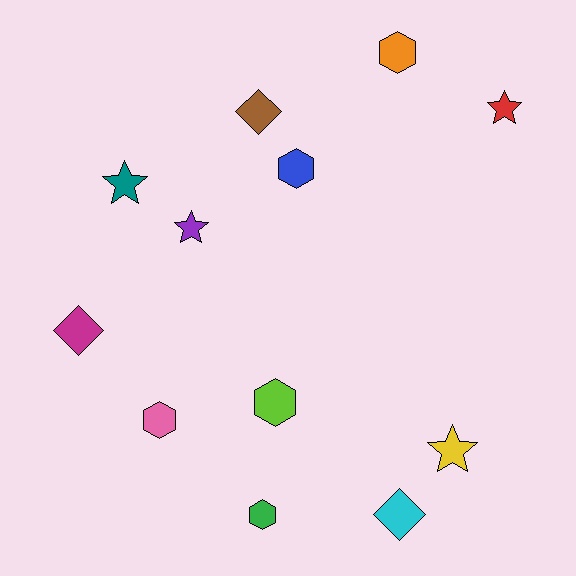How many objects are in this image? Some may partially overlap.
There are 12 objects.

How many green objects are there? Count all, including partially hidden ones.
There is 1 green object.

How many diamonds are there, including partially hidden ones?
There are 3 diamonds.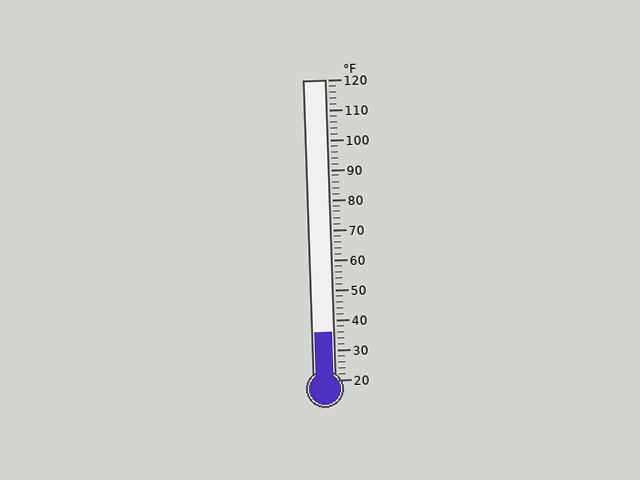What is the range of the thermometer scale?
The thermometer scale ranges from 20°F to 120°F.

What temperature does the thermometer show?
The thermometer shows approximately 36°F.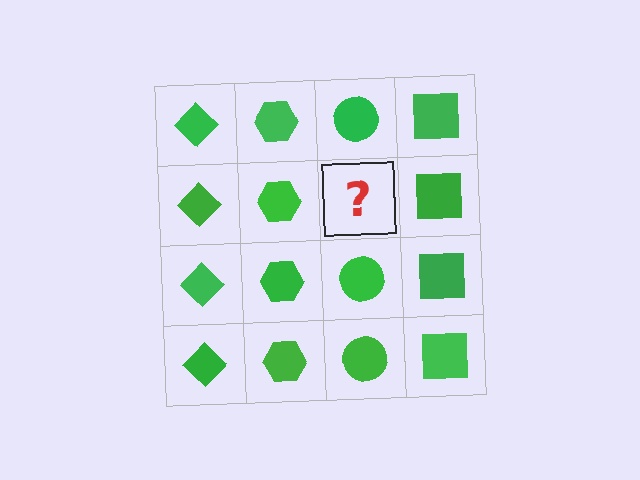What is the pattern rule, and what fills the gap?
The rule is that each column has a consistent shape. The gap should be filled with a green circle.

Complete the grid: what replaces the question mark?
The question mark should be replaced with a green circle.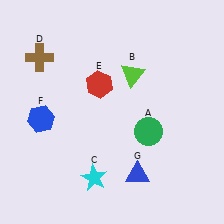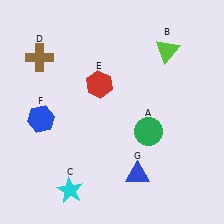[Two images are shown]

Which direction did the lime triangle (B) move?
The lime triangle (B) moved right.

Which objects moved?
The objects that moved are: the lime triangle (B), the cyan star (C).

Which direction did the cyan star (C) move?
The cyan star (C) moved left.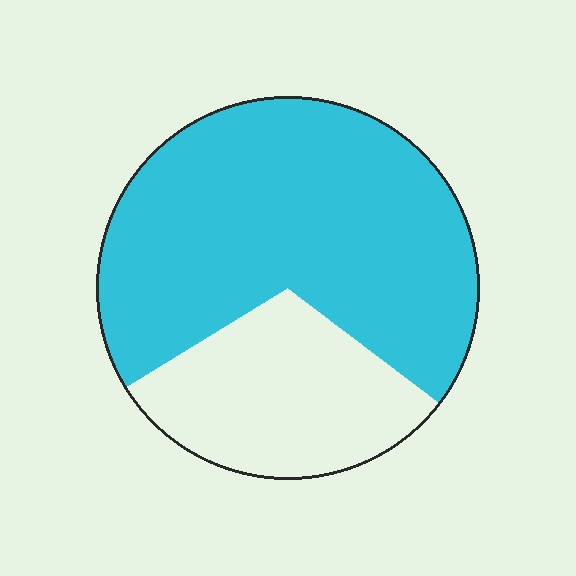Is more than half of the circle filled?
Yes.